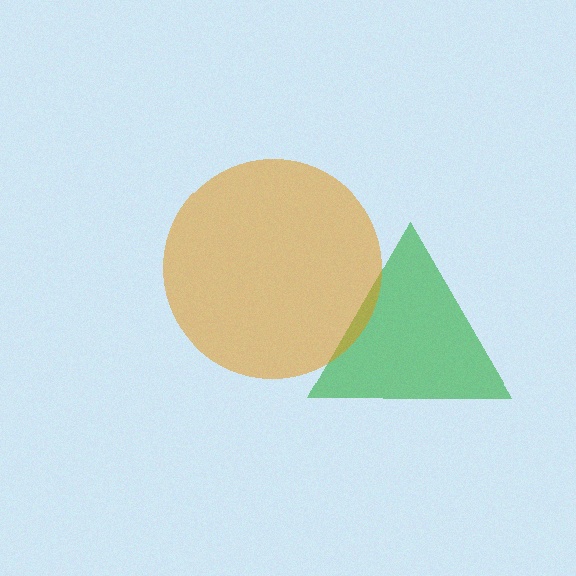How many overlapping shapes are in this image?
There are 2 overlapping shapes in the image.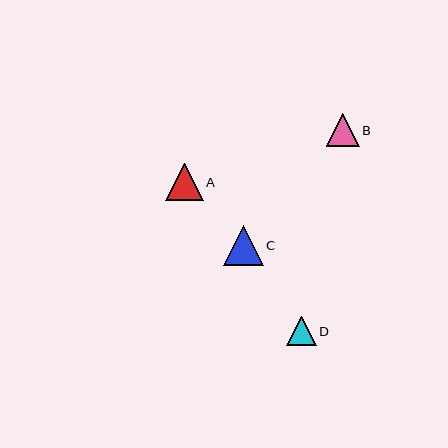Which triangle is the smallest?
Triangle D is the smallest with a size of approximately 30 pixels.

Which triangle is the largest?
Triangle C is the largest with a size of approximately 40 pixels.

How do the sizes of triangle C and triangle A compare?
Triangle C and triangle A are approximately the same size.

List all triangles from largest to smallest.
From largest to smallest: C, A, B, D.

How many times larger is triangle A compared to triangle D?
Triangle A is approximately 1.3 times the size of triangle D.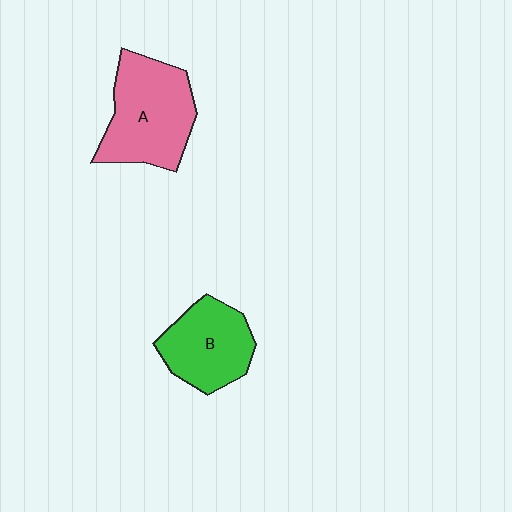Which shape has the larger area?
Shape A (pink).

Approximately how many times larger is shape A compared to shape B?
Approximately 1.3 times.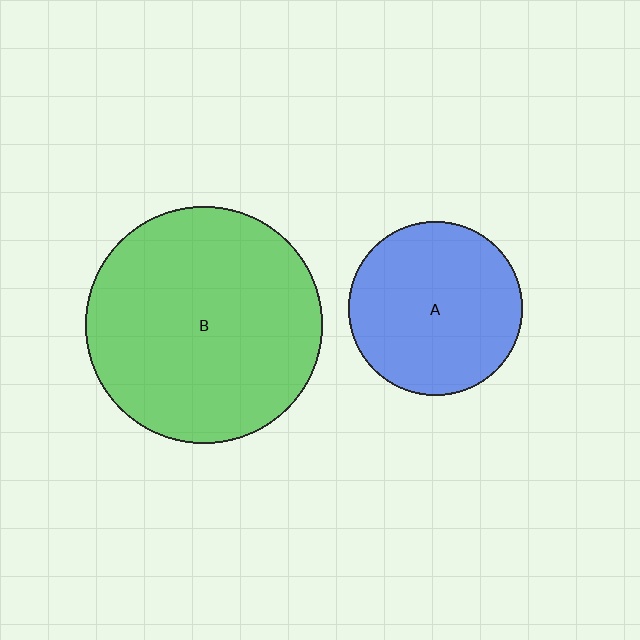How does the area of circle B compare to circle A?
Approximately 1.9 times.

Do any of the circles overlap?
No, none of the circles overlap.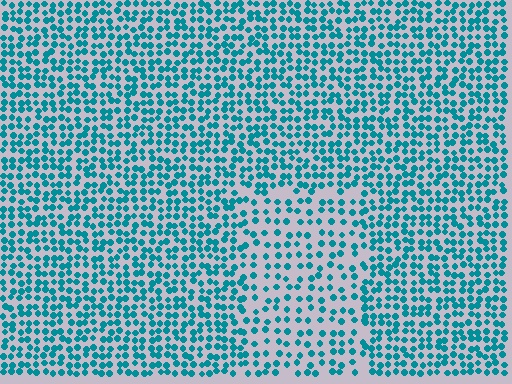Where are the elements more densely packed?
The elements are more densely packed outside the rectangle boundary.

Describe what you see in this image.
The image contains small teal elements arranged at two different densities. A rectangle-shaped region is visible where the elements are less densely packed than the surrounding area.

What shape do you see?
I see a rectangle.